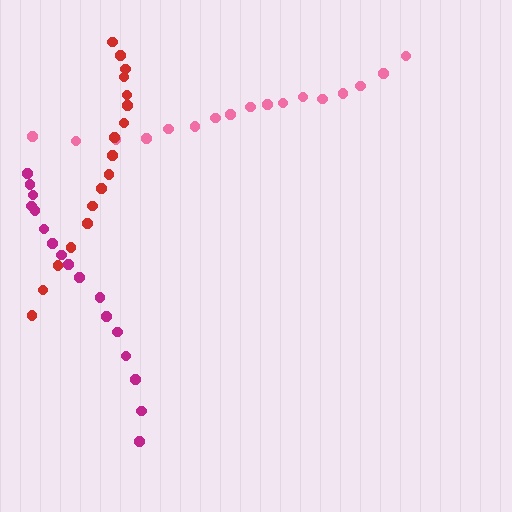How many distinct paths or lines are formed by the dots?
There are 3 distinct paths.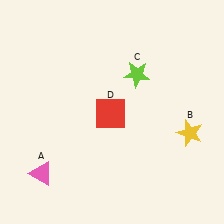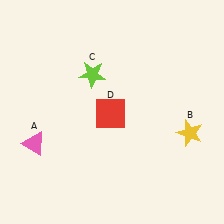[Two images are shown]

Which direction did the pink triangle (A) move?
The pink triangle (A) moved up.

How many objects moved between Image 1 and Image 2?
2 objects moved between the two images.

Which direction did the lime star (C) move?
The lime star (C) moved left.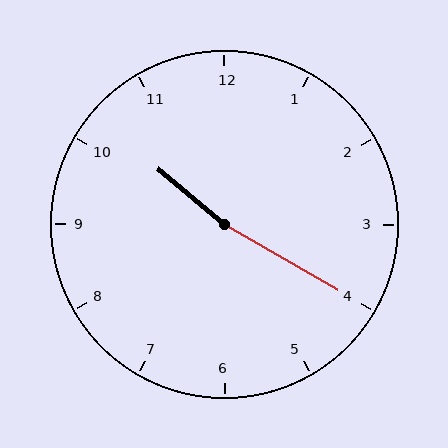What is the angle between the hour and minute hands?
Approximately 170 degrees.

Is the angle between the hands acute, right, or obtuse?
It is obtuse.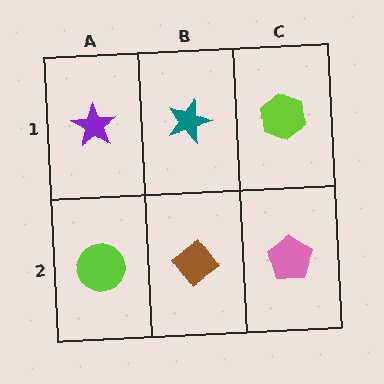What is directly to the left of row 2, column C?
A brown diamond.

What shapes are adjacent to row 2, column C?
A lime hexagon (row 1, column C), a brown diamond (row 2, column B).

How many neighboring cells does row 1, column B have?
3.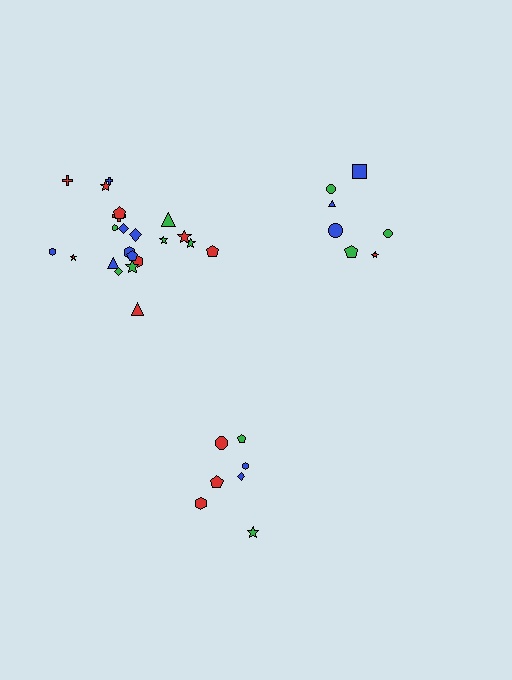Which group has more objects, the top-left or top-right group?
The top-left group.